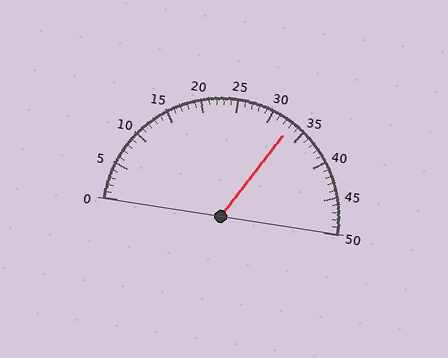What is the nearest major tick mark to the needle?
The nearest major tick mark is 35.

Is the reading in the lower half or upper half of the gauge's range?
The reading is in the upper half of the range (0 to 50).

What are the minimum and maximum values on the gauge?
The gauge ranges from 0 to 50.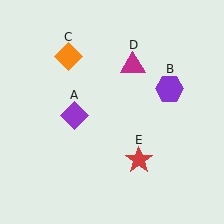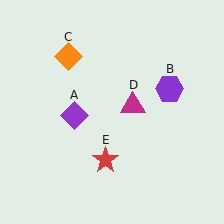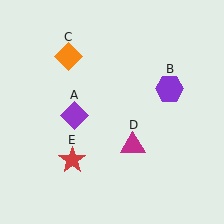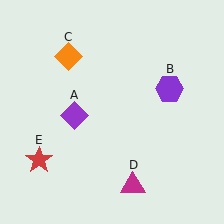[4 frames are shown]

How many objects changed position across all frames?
2 objects changed position: magenta triangle (object D), red star (object E).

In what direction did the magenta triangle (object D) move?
The magenta triangle (object D) moved down.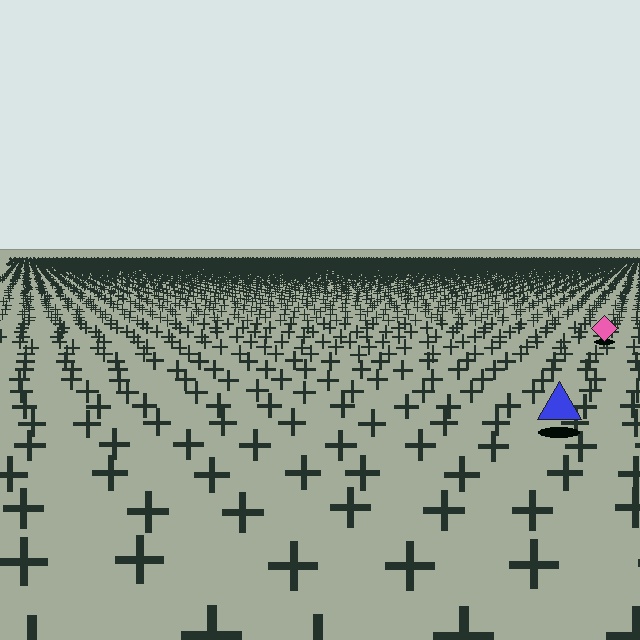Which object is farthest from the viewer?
The pink diamond is farthest from the viewer. It appears smaller and the ground texture around it is denser.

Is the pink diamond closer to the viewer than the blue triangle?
No. The blue triangle is closer — you can tell from the texture gradient: the ground texture is coarser near it.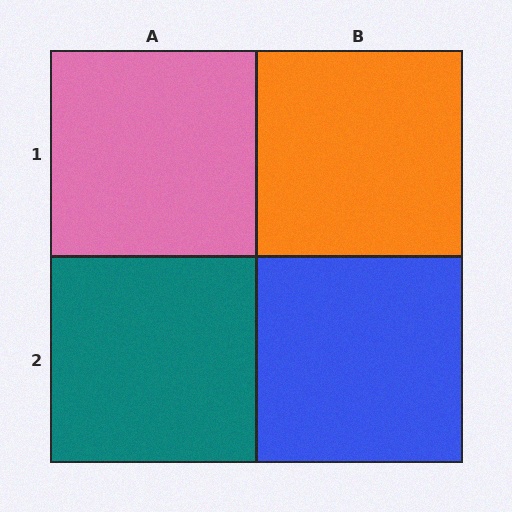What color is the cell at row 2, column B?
Blue.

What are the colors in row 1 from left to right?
Pink, orange.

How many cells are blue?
1 cell is blue.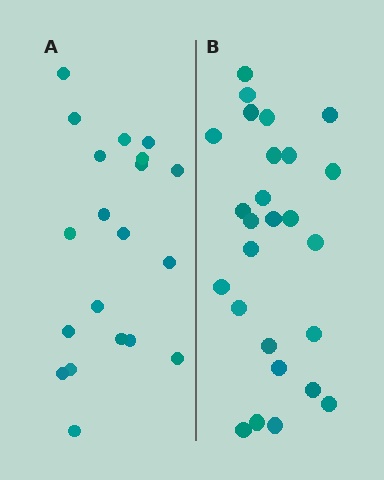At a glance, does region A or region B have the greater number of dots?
Region B (the right region) has more dots.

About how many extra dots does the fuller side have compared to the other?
Region B has about 6 more dots than region A.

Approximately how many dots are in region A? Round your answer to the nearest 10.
About 20 dots.